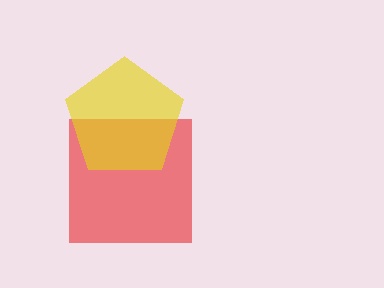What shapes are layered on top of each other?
The layered shapes are: a red square, a yellow pentagon.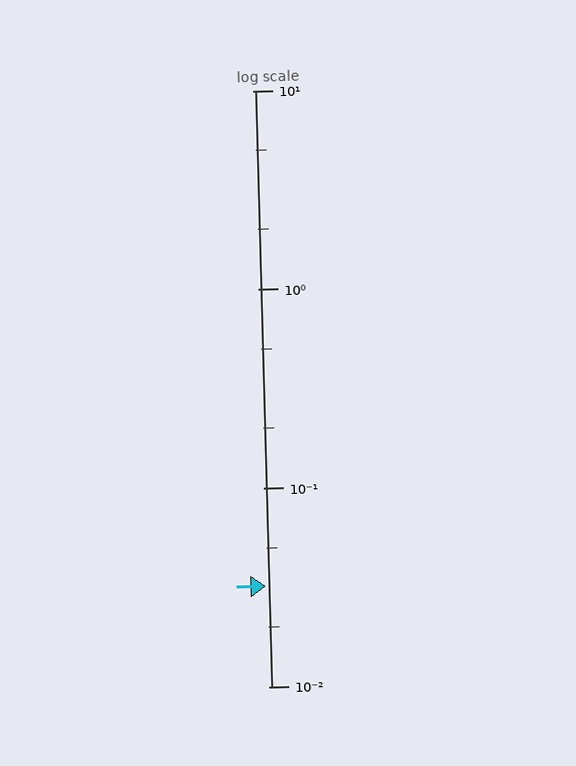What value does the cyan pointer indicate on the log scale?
The pointer indicates approximately 0.032.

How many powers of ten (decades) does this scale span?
The scale spans 3 decades, from 0.01 to 10.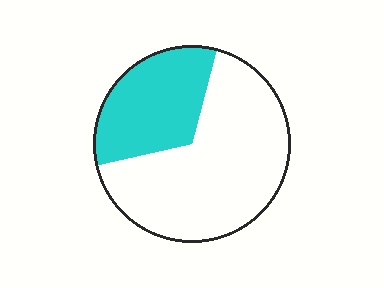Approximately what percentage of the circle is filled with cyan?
Approximately 35%.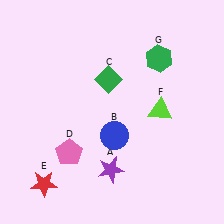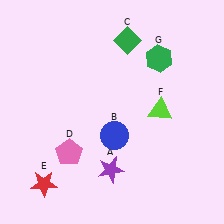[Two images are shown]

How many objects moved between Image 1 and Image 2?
1 object moved between the two images.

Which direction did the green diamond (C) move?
The green diamond (C) moved up.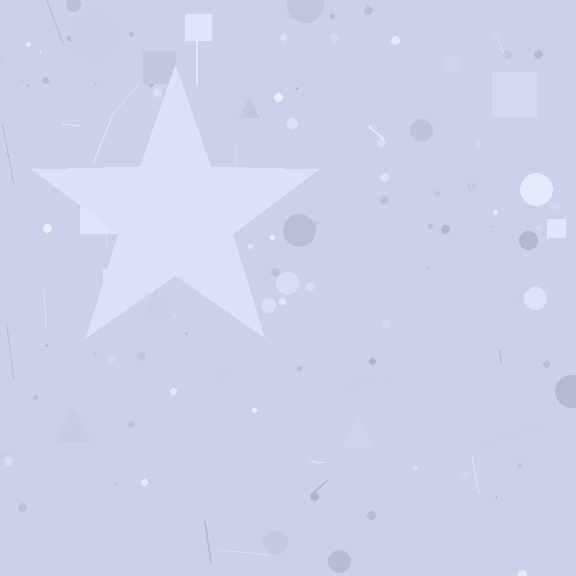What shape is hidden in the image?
A star is hidden in the image.